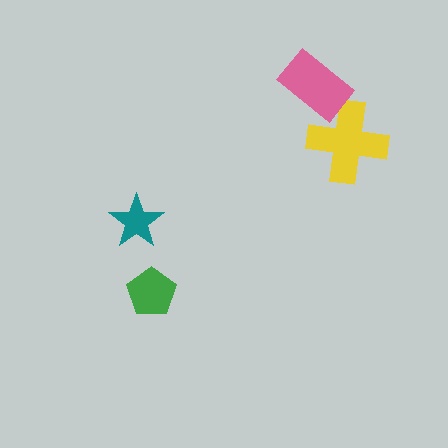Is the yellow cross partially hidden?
Yes, it is partially covered by another shape.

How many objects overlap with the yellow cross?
1 object overlaps with the yellow cross.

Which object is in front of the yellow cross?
The pink rectangle is in front of the yellow cross.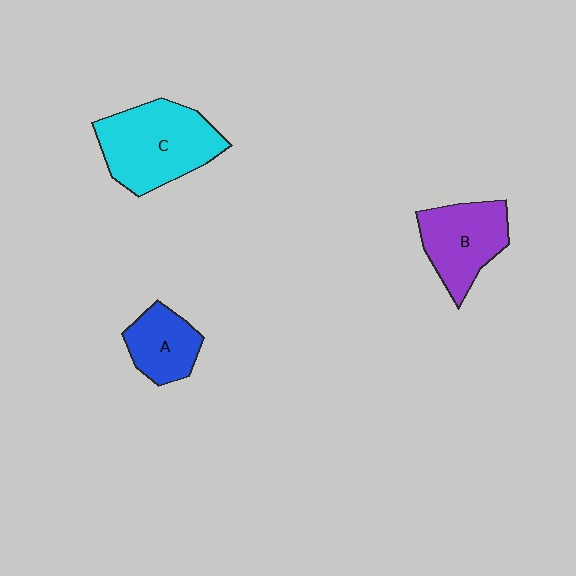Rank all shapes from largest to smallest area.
From largest to smallest: C (cyan), B (purple), A (blue).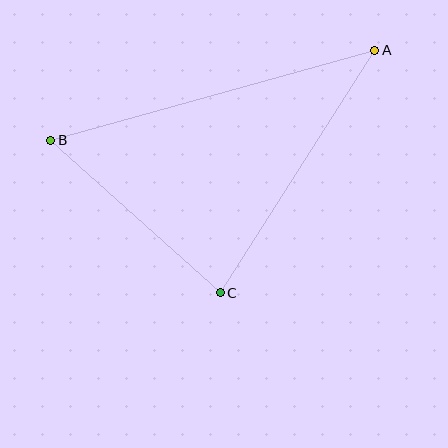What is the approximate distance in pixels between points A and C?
The distance between A and C is approximately 288 pixels.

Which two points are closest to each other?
Points B and C are closest to each other.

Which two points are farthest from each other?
Points A and B are farthest from each other.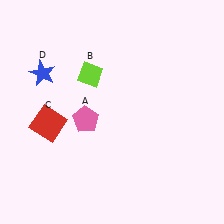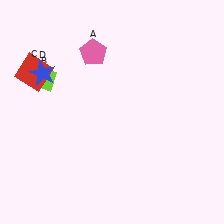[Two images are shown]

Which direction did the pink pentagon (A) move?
The pink pentagon (A) moved up.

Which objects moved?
The objects that moved are: the pink pentagon (A), the lime diamond (B), the red square (C).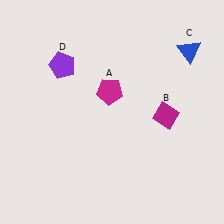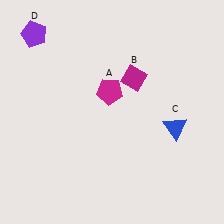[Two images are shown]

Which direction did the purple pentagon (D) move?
The purple pentagon (D) moved up.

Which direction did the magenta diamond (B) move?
The magenta diamond (B) moved up.